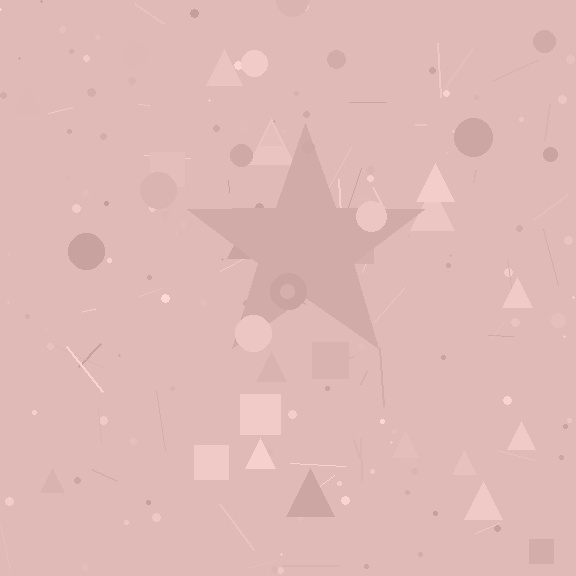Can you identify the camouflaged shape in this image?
The camouflaged shape is a star.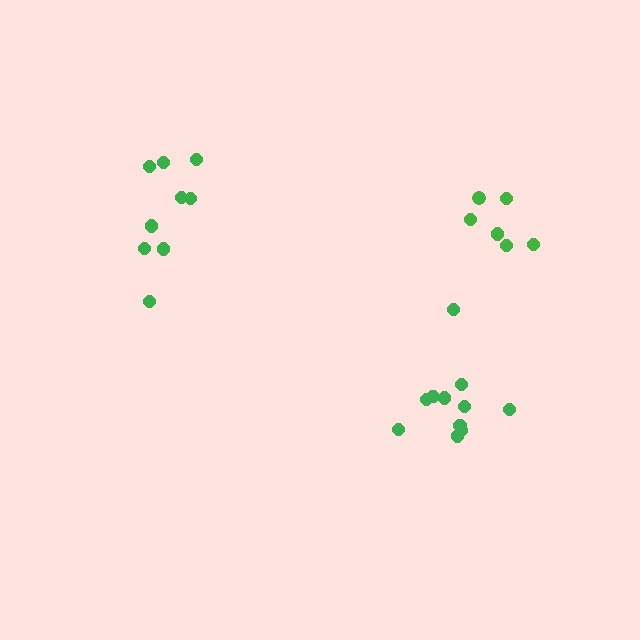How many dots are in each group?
Group 1: 6 dots, Group 2: 11 dots, Group 3: 9 dots (26 total).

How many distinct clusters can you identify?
There are 3 distinct clusters.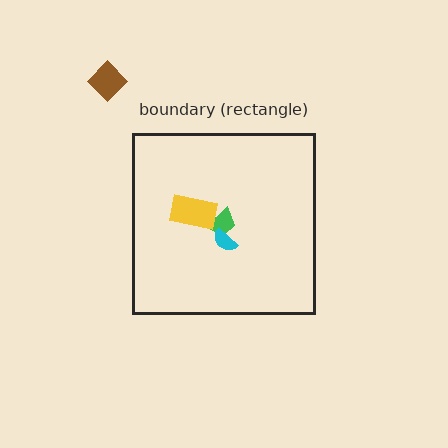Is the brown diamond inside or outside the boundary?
Outside.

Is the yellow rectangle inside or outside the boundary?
Inside.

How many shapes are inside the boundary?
3 inside, 1 outside.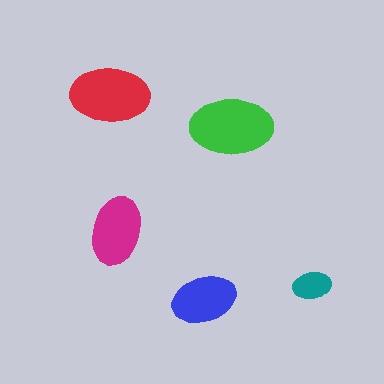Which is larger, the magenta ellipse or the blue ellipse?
The magenta one.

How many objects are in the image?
There are 5 objects in the image.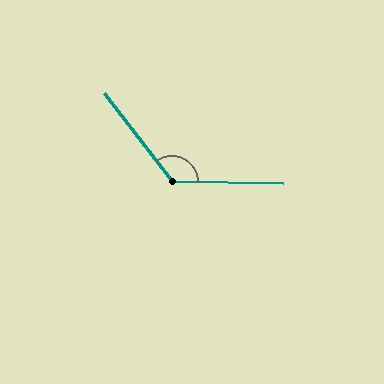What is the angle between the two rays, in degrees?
Approximately 129 degrees.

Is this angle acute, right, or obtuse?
It is obtuse.